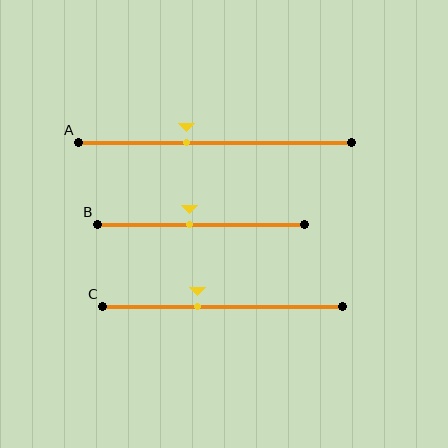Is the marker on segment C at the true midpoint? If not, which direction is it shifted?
No, the marker on segment C is shifted to the left by about 11% of the segment length.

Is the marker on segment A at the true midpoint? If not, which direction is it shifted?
No, the marker on segment A is shifted to the left by about 11% of the segment length.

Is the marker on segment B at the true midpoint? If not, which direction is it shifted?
No, the marker on segment B is shifted to the left by about 5% of the segment length.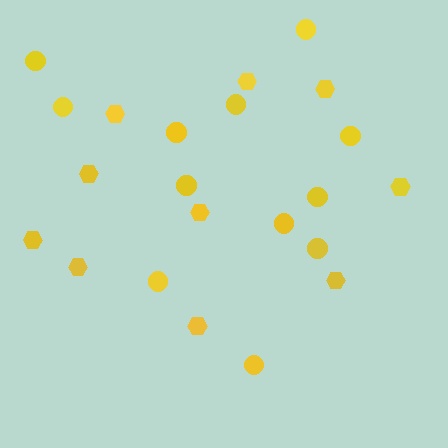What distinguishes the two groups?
There are 2 groups: one group of circles (12) and one group of hexagons (10).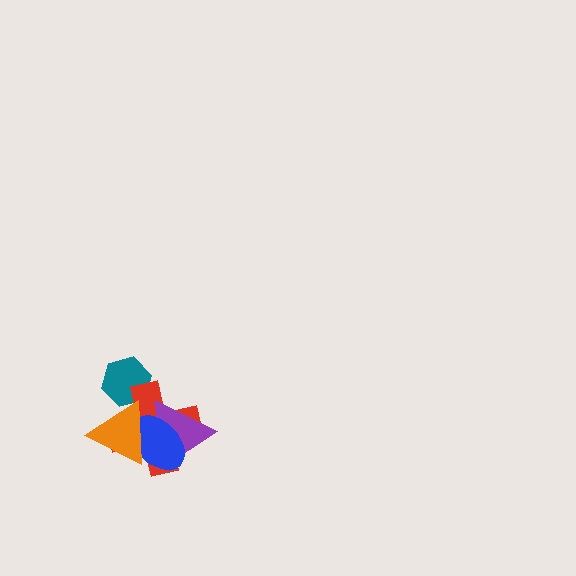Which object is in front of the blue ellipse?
The orange triangle is in front of the blue ellipse.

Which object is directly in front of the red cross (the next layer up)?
The purple triangle is directly in front of the red cross.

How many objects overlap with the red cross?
4 objects overlap with the red cross.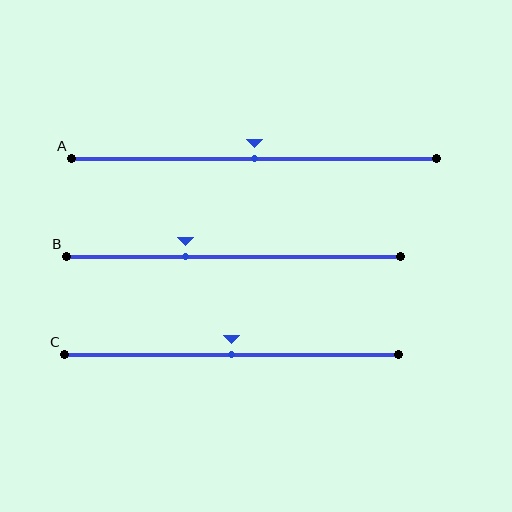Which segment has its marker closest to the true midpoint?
Segment A has its marker closest to the true midpoint.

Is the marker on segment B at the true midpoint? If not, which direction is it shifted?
No, the marker on segment B is shifted to the left by about 14% of the segment length.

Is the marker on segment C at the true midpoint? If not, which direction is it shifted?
Yes, the marker on segment C is at the true midpoint.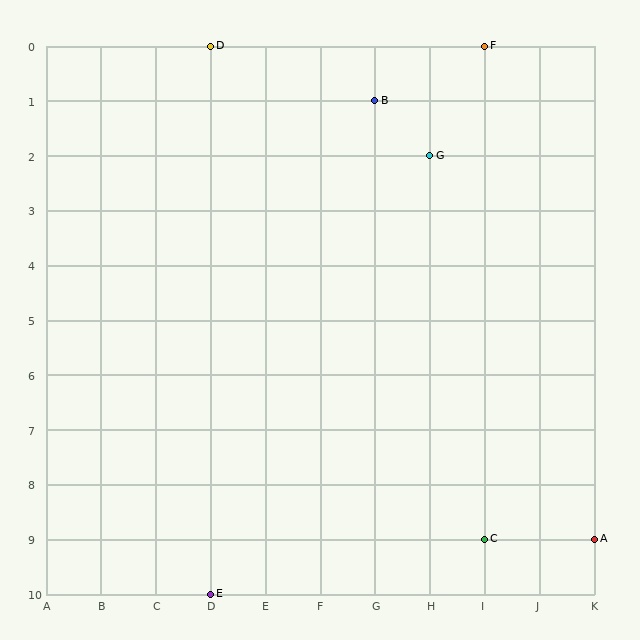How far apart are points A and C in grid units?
Points A and C are 2 columns apart.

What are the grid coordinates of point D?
Point D is at grid coordinates (D, 0).